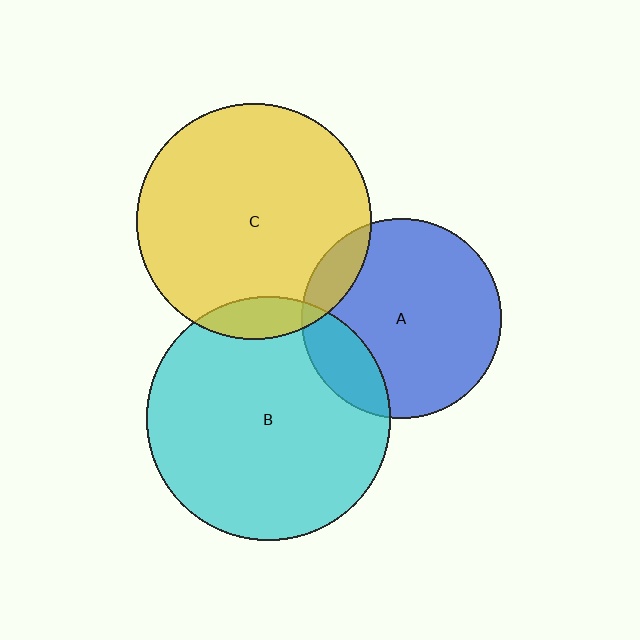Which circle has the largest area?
Circle B (cyan).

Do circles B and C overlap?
Yes.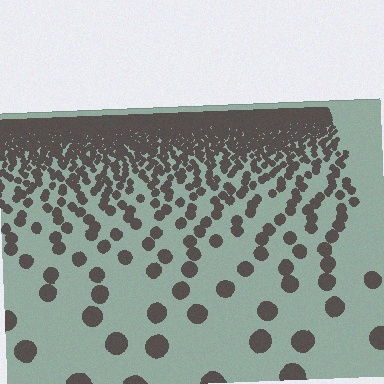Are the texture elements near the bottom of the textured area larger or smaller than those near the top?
Larger. Near the bottom, elements are closer to the viewer and appear at a bigger on-screen size.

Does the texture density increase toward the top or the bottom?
Density increases toward the top.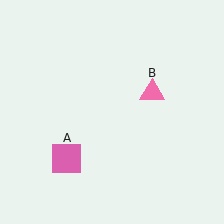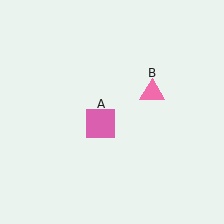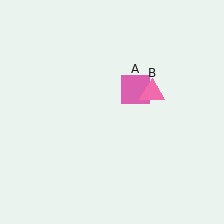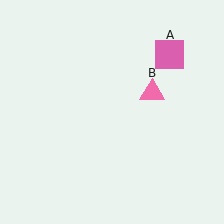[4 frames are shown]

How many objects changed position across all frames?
1 object changed position: pink square (object A).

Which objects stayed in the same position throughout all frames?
Pink triangle (object B) remained stationary.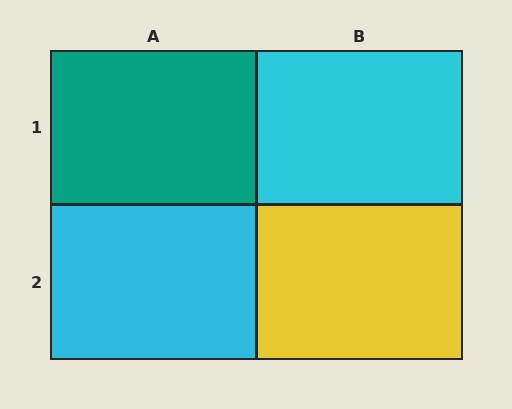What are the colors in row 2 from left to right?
Cyan, yellow.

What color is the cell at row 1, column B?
Cyan.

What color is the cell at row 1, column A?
Teal.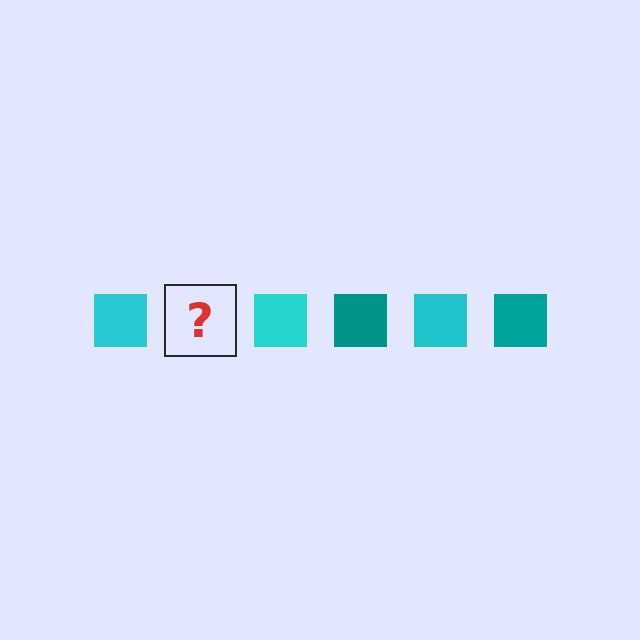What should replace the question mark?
The question mark should be replaced with a teal square.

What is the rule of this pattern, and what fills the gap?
The rule is that the pattern cycles through cyan, teal squares. The gap should be filled with a teal square.